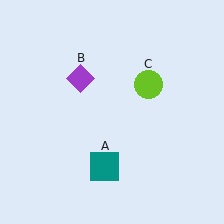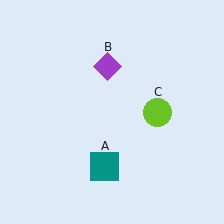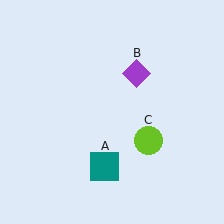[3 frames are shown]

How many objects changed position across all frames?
2 objects changed position: purple diamond (object B), lime circle (object C).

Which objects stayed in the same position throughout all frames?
Teal square (object A) remained stationary.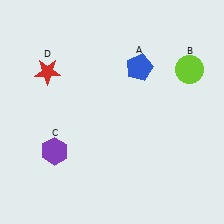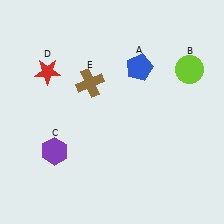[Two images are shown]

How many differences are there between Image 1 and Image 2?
There is 1 difference between the two images.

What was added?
A brown cross (E) was added in Image 2.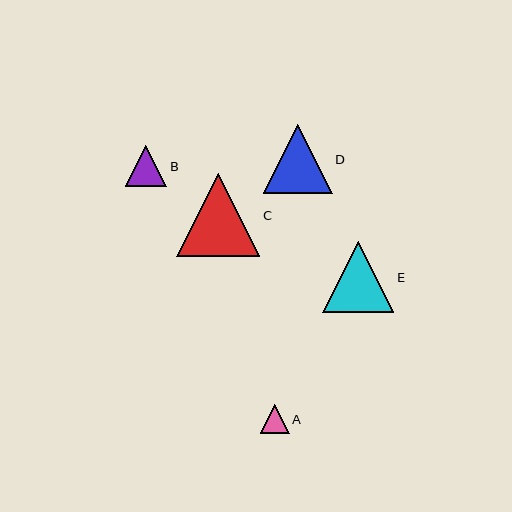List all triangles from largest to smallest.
From largest to smallest: C, E, D, B, A.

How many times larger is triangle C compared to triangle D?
Triangle C is approximately 1.2 times the size of triangle D.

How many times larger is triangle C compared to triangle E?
Triangle C is approximately 1.2 times the size of triangle E.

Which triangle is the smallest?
Triangle A is the smallest with a size of approximately 29 pixels.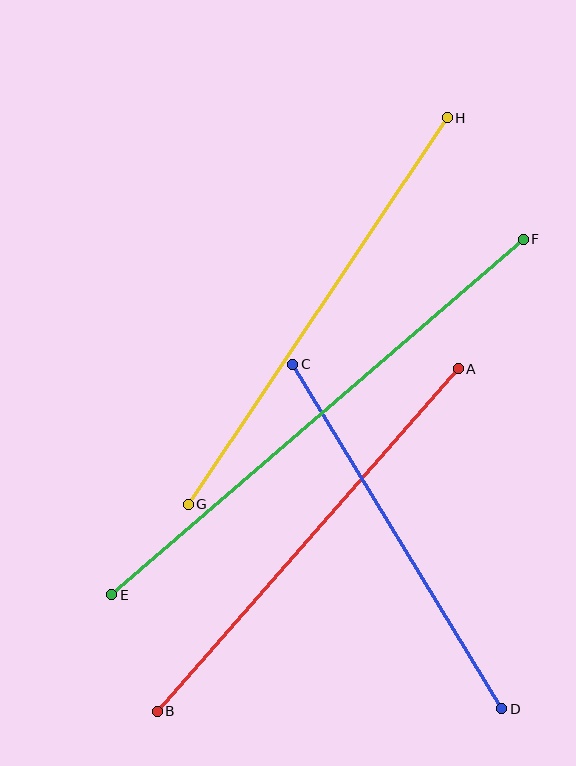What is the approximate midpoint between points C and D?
The midpoint is at approximately (397, 537) pixels.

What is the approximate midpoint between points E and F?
The midpoint is at approximately (317, 417) pixels.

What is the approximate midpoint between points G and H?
The midpoint is at approximately (318, 311) pixels.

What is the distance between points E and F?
The distance is approximately 544 pixels.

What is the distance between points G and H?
The distance is approximately 465 pixels.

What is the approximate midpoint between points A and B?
The midpoint is at approximately (308, 540) pixels.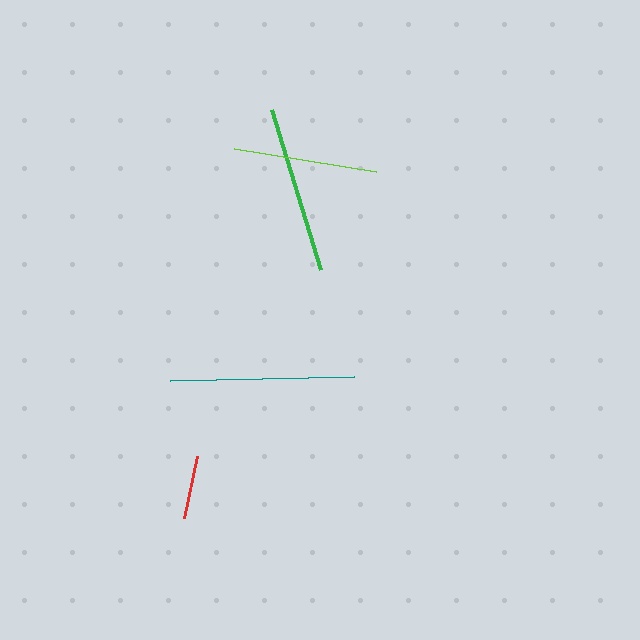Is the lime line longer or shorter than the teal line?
The teal line is longer than the lime line.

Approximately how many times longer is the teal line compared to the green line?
The teal line is approximately 1.1 times the length of the green line.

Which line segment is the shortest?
The red line is the shortest at approximately 64 pixels.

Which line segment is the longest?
The teal line is the longest at approximately 184 pixels.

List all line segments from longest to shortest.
From longest to shortest: teal, green, lime, red.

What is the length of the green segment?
The green segment is approximately 168 pixels long.